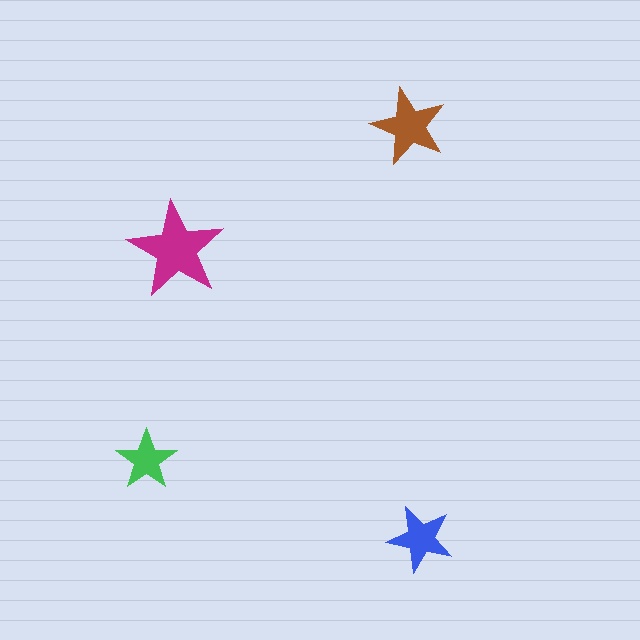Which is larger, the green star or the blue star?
The blue one.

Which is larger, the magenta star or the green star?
The magenta one.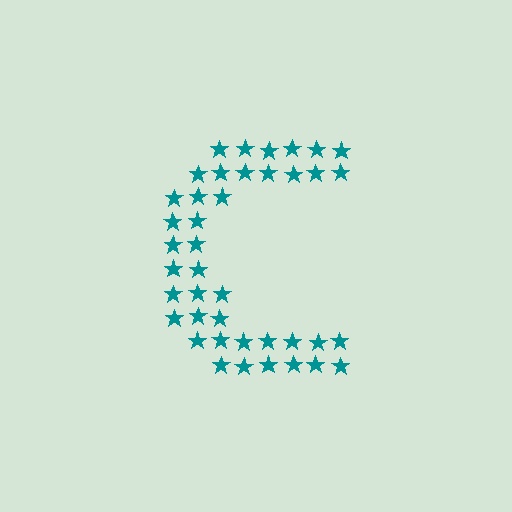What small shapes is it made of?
It is made of small stars.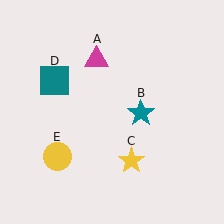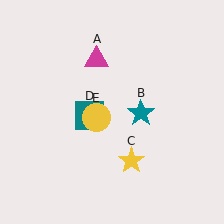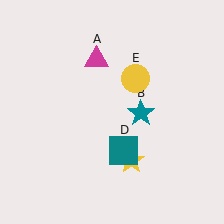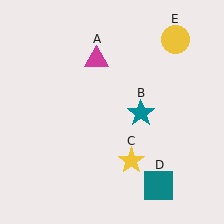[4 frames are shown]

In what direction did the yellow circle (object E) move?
The yellow circle (object E) moved up and to the right.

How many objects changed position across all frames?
2 objects changed position: teal square (object D), yellow circle (object E).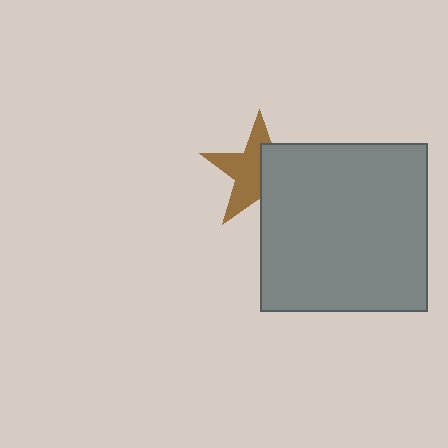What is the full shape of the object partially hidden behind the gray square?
The partially hidden object is a brown star.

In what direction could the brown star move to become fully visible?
The brown star could move left. That would shift it out from behind the gray square entirely.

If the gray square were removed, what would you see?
You would see the complete brown star.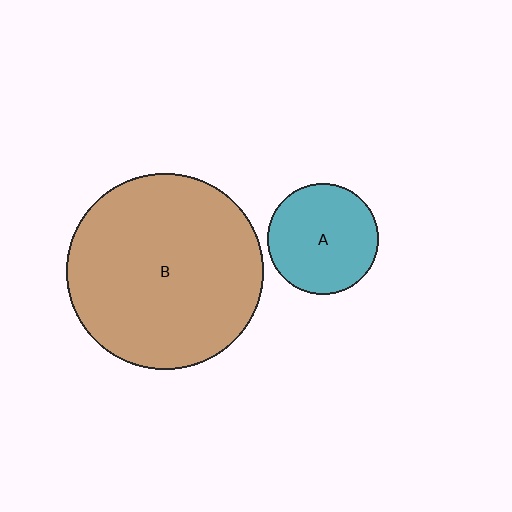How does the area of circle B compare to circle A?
Approximately 3.1 times.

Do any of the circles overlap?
No, none of the circles overlap.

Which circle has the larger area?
Circle B (brown).